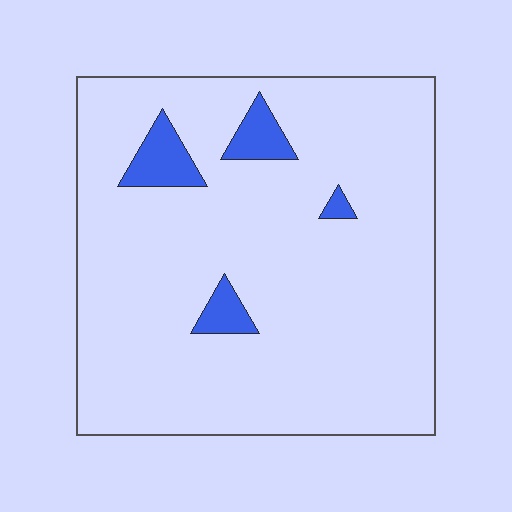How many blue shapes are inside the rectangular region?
4.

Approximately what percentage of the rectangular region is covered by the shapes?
Approximately 5%.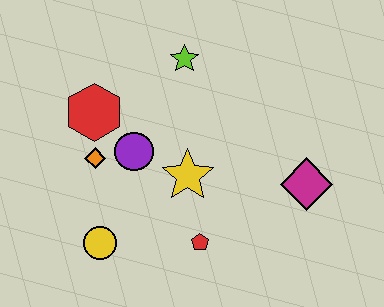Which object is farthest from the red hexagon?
The magenta diamond is farthest from the red hexagon.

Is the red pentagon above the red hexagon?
No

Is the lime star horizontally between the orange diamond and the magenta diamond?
Yes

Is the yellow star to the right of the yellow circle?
Yes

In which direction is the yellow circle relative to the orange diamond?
The yellow circle is below the orange diamond.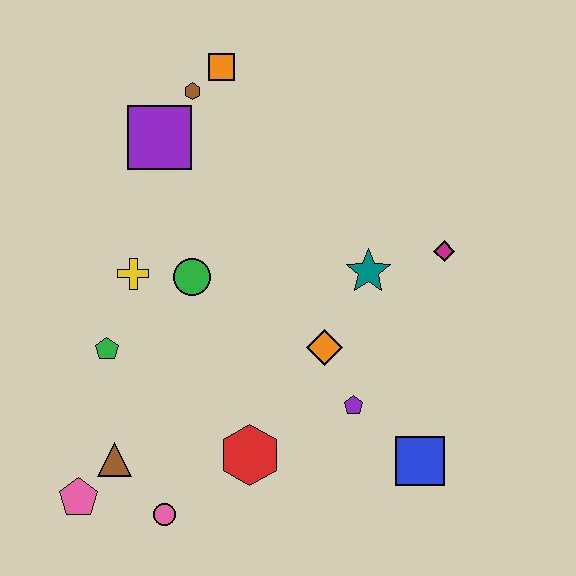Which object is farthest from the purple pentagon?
The orange square is farthest from the purple pentagon.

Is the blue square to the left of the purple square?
No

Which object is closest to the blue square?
The purple pentagon is closest to the blue square.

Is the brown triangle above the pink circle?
Yes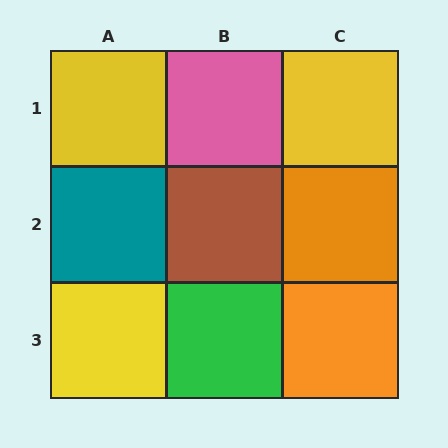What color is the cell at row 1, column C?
Yellow.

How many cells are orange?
2 cells are orange.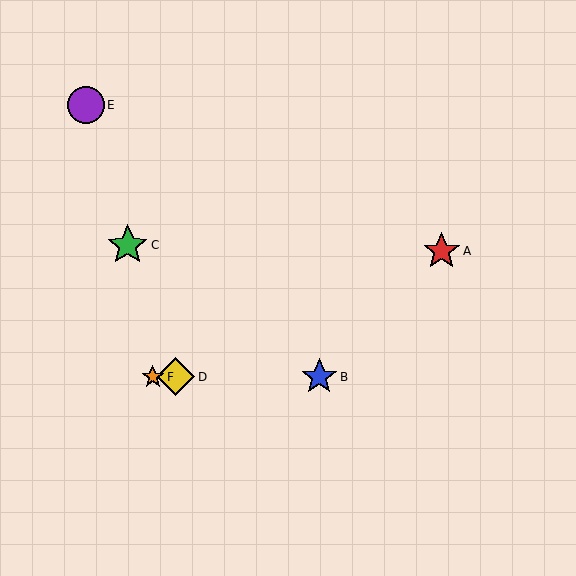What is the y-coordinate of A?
Object A is at y≈251.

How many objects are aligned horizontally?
3 objects (B, D, F) are aligned horizontally.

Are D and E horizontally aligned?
No, D is at y≈377 and E is at y≈105.